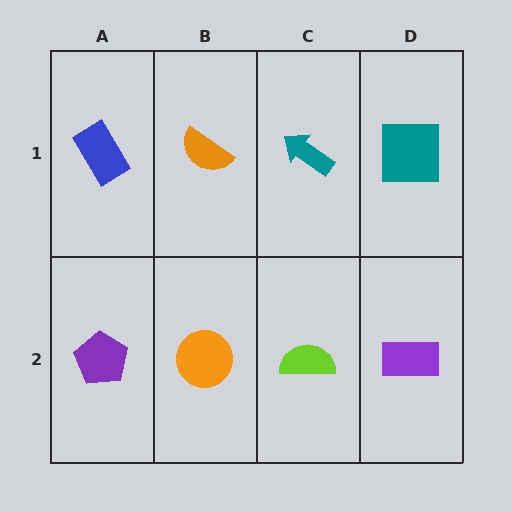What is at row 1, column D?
A teal square.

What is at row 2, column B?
An orange circle.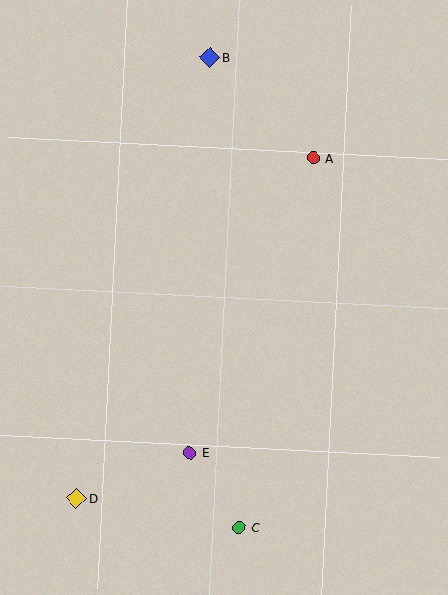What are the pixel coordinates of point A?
Point A is at (313, 158).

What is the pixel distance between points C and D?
The distance between C and D is 166 pixels.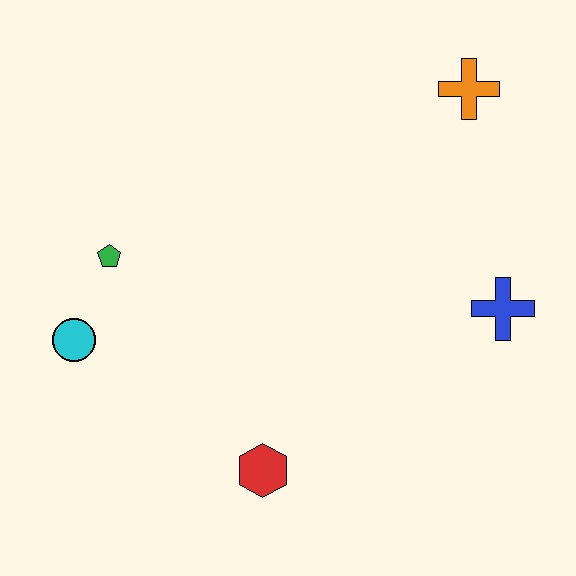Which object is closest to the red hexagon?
The cyan circle is closest to the red hexagon.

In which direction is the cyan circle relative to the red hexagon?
The cyan circle is to the left of the red hexagon.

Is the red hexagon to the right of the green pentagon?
Yes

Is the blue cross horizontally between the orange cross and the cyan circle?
No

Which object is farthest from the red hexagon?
The orange cross is farthest from the red hexagon.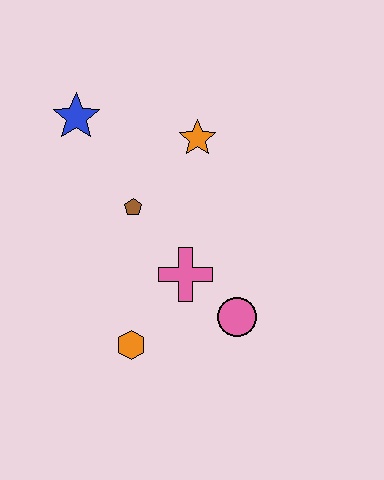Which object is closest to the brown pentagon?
The pink cross is closest to the brown pentagon.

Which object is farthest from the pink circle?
The blue star is farthest from the pink circle.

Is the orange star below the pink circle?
No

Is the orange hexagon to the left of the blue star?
No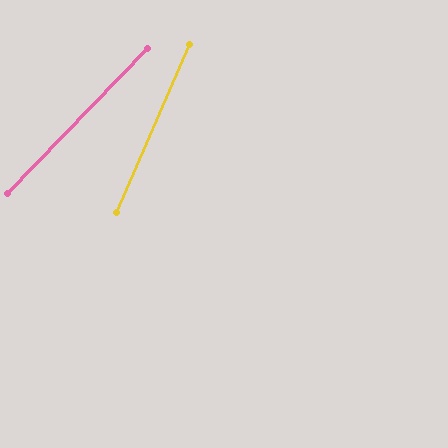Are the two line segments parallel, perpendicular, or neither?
Neither parallel nor perpendicular — they differ by about 20°.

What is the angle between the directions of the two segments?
Approximately 20 degrees.